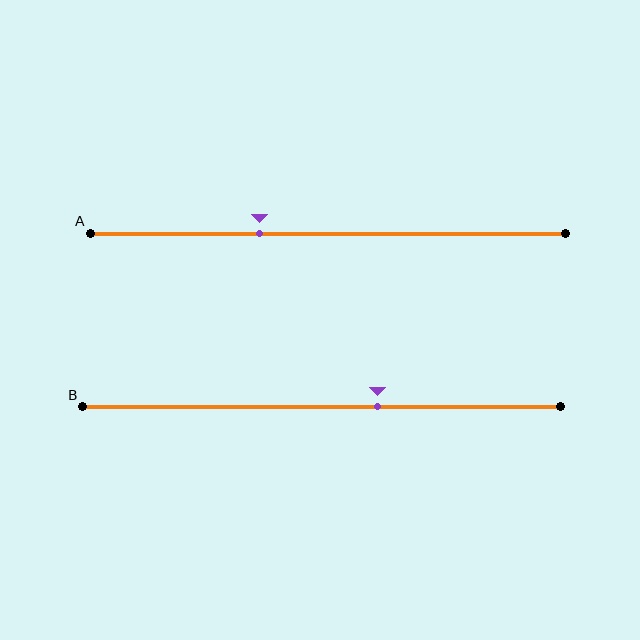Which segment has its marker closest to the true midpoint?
Segment B has its marker closest to the true midpoint.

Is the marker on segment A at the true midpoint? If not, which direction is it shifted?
No, the marker on segment A is shifted to the left by about 14% of the segment length.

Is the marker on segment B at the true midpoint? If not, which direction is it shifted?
No, the marker on segment B is shifted to the right by about 12% of the segment length.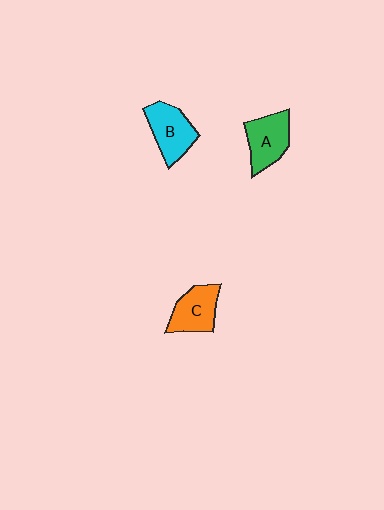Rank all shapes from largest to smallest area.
From largest to smallest: B (cyan), A (green), C (orange).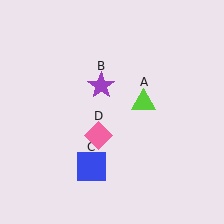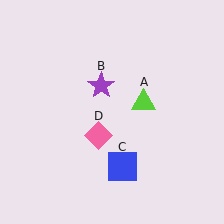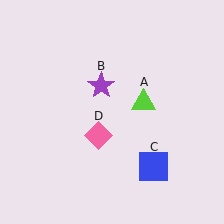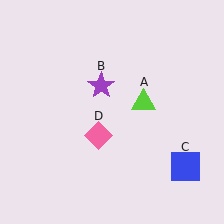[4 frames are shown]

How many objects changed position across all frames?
1 object changed position: blue square (object C).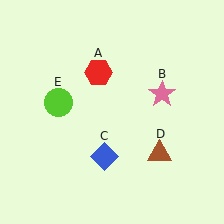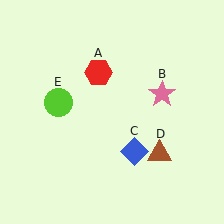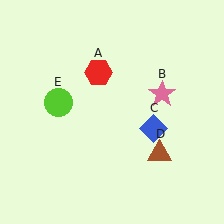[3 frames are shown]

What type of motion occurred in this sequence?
The blue diamond (object C) rotated counterclockwise around the center of the scene.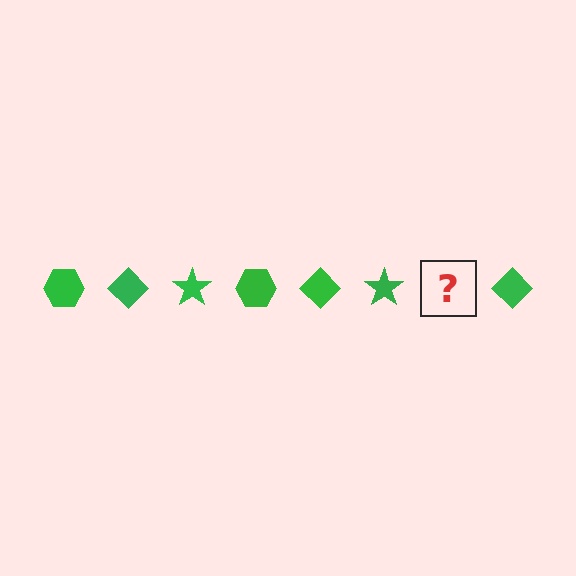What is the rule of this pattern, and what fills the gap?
The rule is that the pattern cycles through hexagon, diamond, star shapes in green. The gap should be filled with a green hexagon.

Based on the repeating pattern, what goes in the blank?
The blank should be a green hexagon.